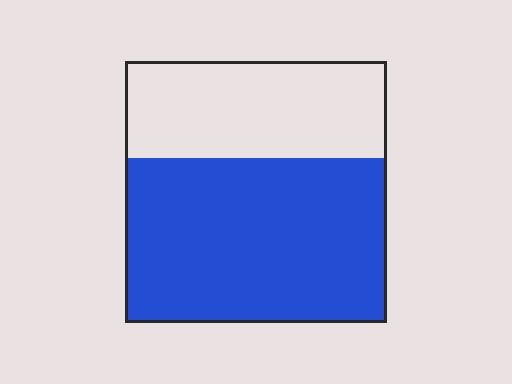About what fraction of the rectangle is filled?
About five eighths (5/8).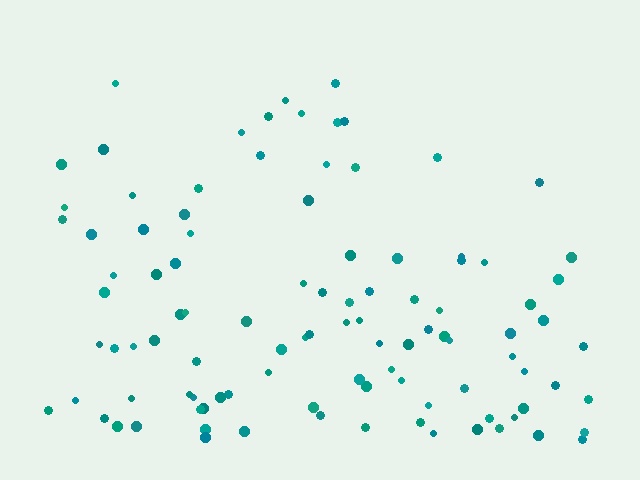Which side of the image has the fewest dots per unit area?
The top.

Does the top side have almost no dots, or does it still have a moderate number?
Still a moderate number, just noticeably fewer than the bottom.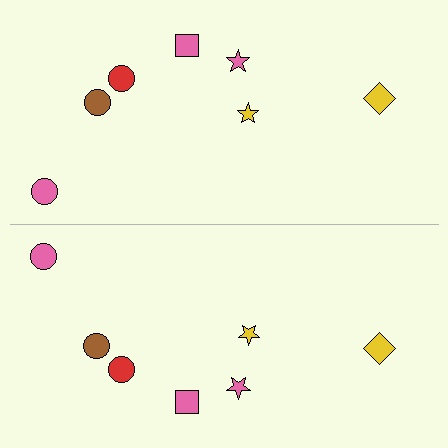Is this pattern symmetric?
Yes, this pattern has bilateral (reflection) symmetry.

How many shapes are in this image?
There are 14 shapes in this image.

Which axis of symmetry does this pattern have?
The pattern has a horizontal axis of symmetry running through the center of the image.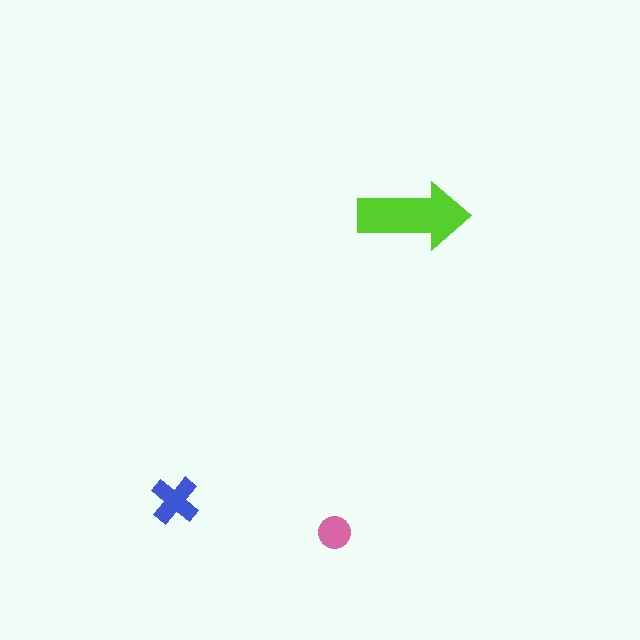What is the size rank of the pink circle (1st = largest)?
3rd.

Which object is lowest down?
The pink circle is bottommost.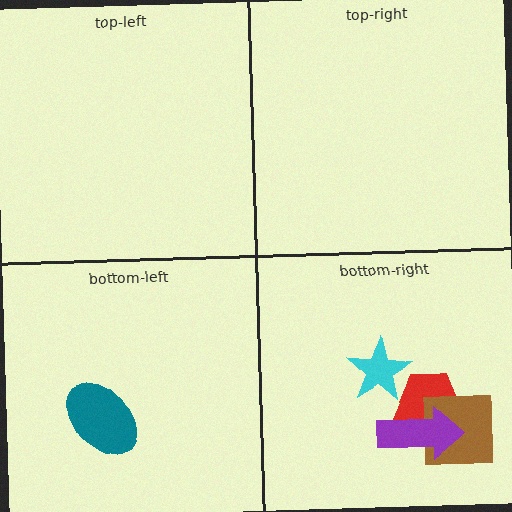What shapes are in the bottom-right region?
The red trapezoid, the brown square, the purple arrow, the cyan star.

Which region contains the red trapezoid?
The bottom-right region.